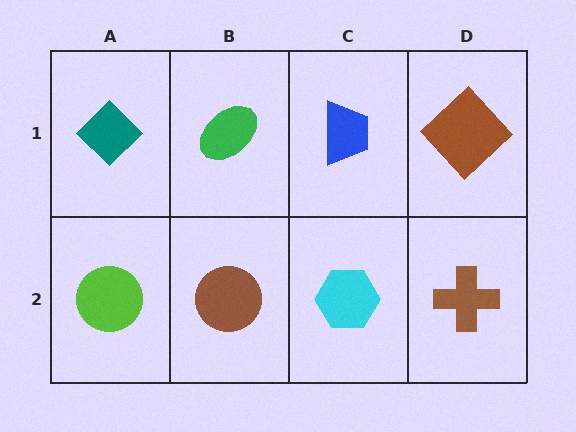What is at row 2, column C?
A cyan hexagon.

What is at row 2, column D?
A brown cross.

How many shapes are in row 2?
4 shapes.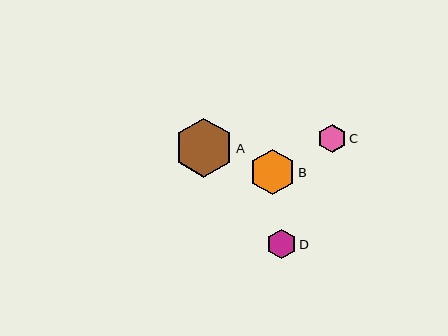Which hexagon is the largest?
Hexagon A is the largest with a size of approximately 59 pixels.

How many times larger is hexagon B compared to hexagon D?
Hexagon B is approximately 1.6 times the size of hexagon D.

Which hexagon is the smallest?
Hexagon C is the smallest with a size of approximately 28 pixels.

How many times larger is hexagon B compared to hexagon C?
Hexagon B is approximately 1.6 times the size of hexagon C.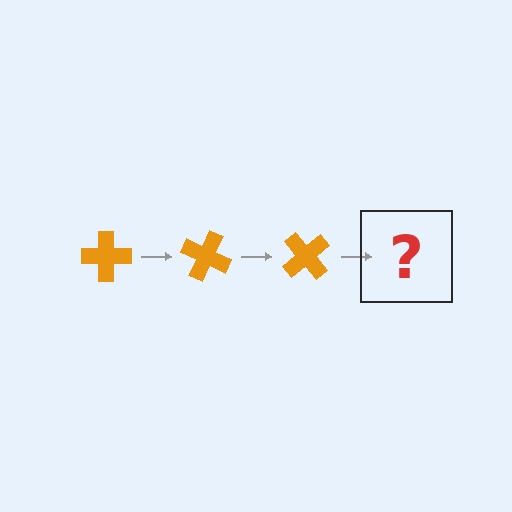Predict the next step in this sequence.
The next step is an orange cross rotated 75 degrees.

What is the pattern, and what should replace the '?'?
The pattern is that the cross rotates 25 degrees each step. The '?' should be an orange cross rotated 75 degrees.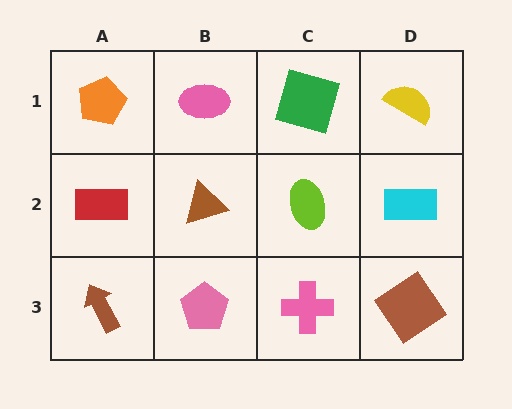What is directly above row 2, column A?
An orange pentagon.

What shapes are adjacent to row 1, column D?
A cyan rectangle (row 2, column D), a green square (row 1, column C).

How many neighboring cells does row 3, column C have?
3.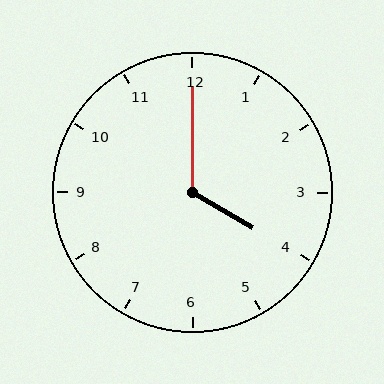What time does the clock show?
4:00.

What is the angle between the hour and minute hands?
Approximately 120 degrees.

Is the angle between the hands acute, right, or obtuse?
It is obtuse.